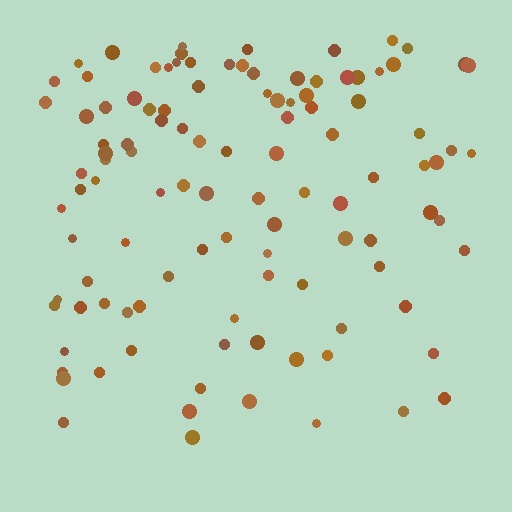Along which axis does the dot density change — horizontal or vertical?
Vertical.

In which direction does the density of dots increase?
From bottom to top, with the top side densest.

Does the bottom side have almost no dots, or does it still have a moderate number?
Still a moderate number, just noticeably fewer than the top.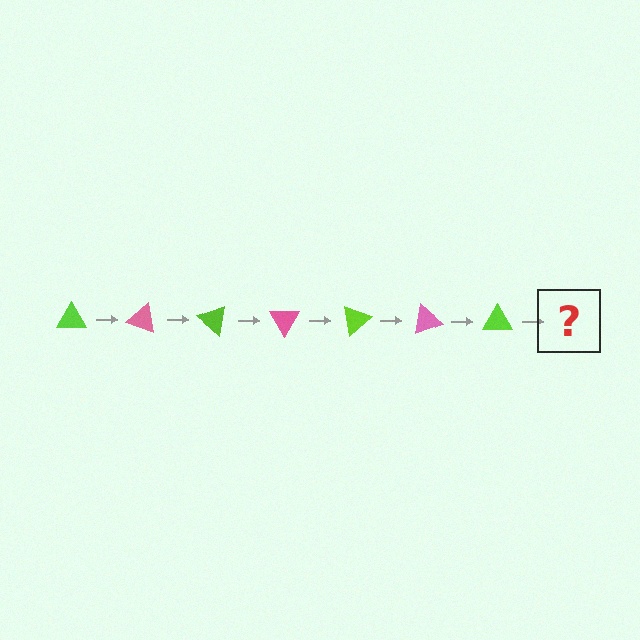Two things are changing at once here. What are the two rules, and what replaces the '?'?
The two rules are that it rotates 20 degrees each step and the color cycles through lime and pink. The '?' should be a pink triangle, rotated 140 degrees from the start.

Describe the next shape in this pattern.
It should be a pink triangle, rotated 140 degrees from the start.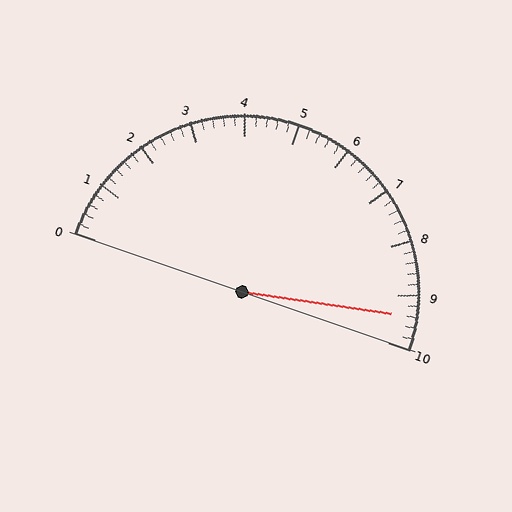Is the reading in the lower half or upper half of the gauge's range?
The reading is in the upper half of the range (0 to 10).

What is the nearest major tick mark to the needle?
The nearest major tick mark is 9.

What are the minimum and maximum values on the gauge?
The gauge ranges from 0 to 10.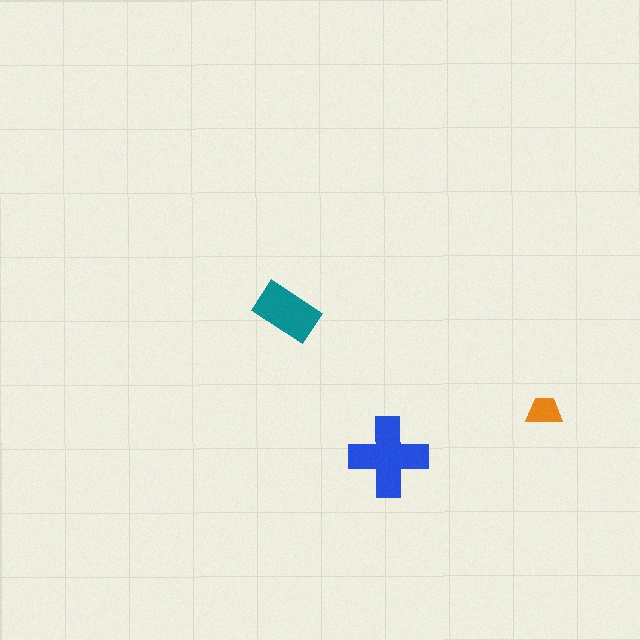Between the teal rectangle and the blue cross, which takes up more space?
The blue cross.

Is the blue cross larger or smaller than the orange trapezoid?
Larger.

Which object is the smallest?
The orange trapezoid.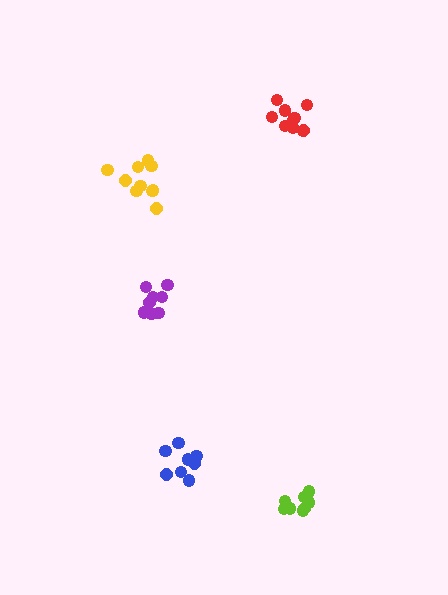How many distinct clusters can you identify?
There are 5 distinct clusters.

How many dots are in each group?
Group 1: 9 dots, Group 2: 8 dots, Group 3: 8 dots, Group 4: 10 dots, Group 5: 10 dots (45 total).